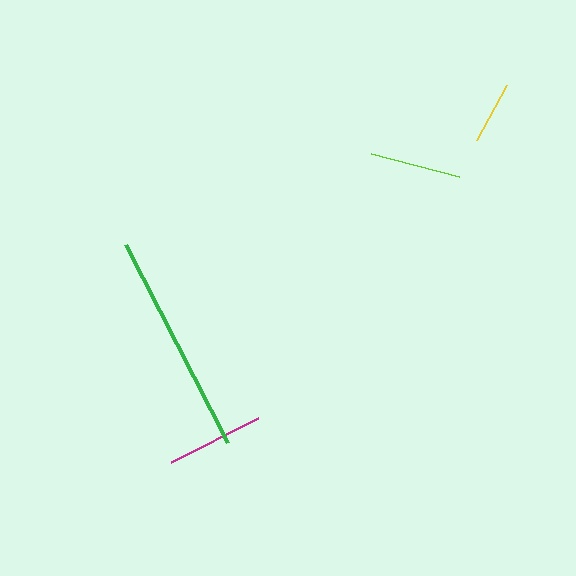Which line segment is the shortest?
The yellow line is the shortest at approximately 62 pixels.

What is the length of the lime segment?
The lime segment is approximately 91 pixels long.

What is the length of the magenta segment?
The magenta segment is approximately 97 pixels long.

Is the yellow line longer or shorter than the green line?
The green line is longer than the yellow line.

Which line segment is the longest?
The green line is the longest at approximately 223 pixels.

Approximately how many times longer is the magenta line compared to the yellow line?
The magenta line is approximately 1.6 times the length of the yellow line.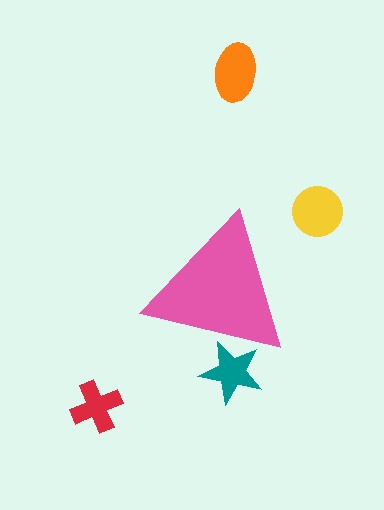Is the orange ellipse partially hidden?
No, the orange ellipse is fully visible.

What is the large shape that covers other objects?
A pink triangle.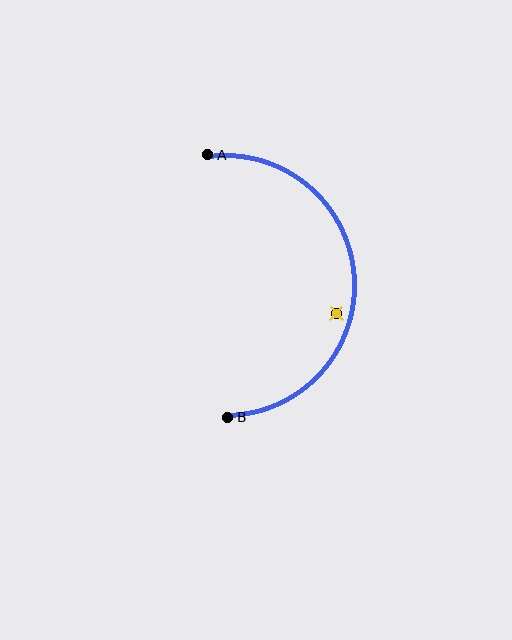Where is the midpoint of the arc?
The arc midpoint is the point on the curve farthest from the straight line joining A and B. It sits to the right of that line.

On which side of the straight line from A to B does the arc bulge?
The arc bulges to the right of the straight line connecting A and B.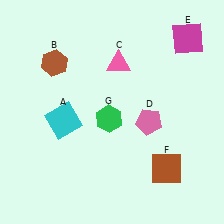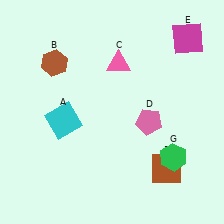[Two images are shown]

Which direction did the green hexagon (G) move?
The green hexagon (G) moved right.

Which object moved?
The green hexagon (G) moved right.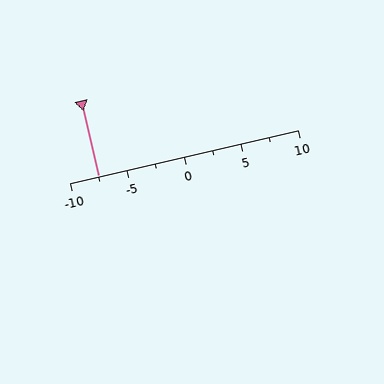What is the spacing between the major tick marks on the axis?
The major ticks are spaced 5 apart.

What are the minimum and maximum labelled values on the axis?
The axis runs from -10 to 10.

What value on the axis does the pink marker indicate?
The marker indicates approximately -7.5.